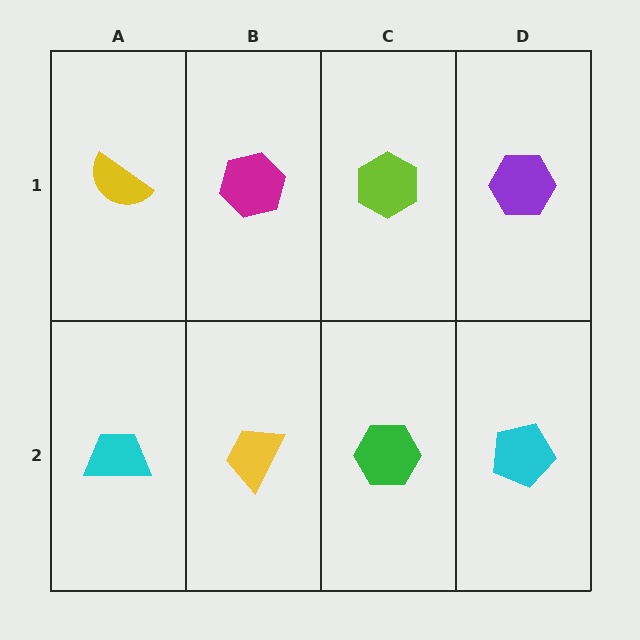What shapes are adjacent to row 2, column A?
A yellow semicircle (row 1, column A), a yellow trapezoid (row 2, column B).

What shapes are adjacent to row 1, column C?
A green hexagon (row 2, column C), a magenta hexagon (row 1, column B), a purple hexagon (row 1, column D).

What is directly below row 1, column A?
A cyan trapezoid.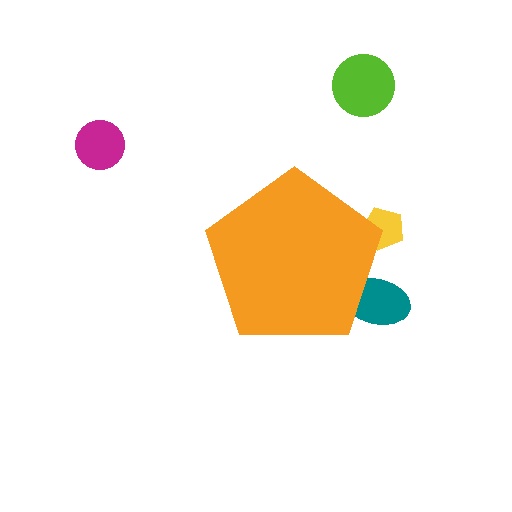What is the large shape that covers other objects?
An orange pentagon.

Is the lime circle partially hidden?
No, the lime circle is fully visible.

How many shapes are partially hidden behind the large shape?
2 shapes are partially hidden.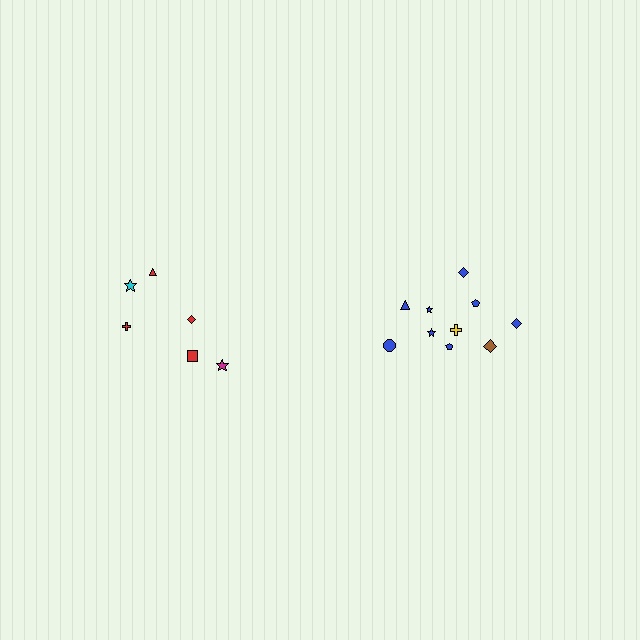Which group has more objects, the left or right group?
The right group.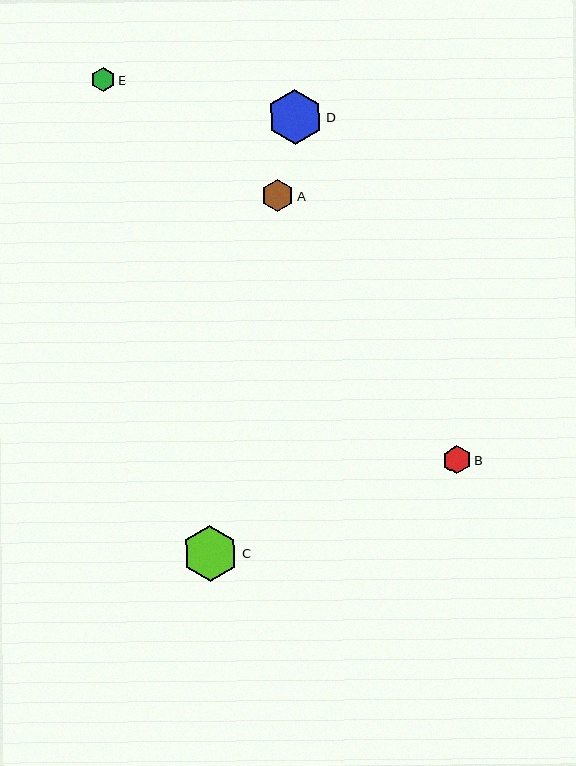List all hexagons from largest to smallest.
From largest to smallest: C, D, A, B, E.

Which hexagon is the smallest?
Hexagon E is the smallest with a size of approximately 24 pixels.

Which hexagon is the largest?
Hexagon C is the largest with a size of approximately 56 pixels.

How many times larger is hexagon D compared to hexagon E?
Hexagon D is approximately 2.3 times the size of hexagon E.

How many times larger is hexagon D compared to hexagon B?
Hexagon D is approximately 1.9 times the size of hexagon B.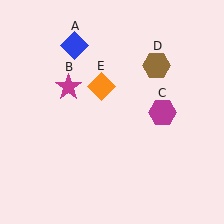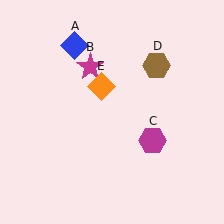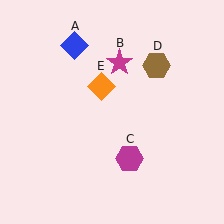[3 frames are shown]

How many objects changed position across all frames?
2 objects changed position: magenta star (object B), magenta hexagon (object C).